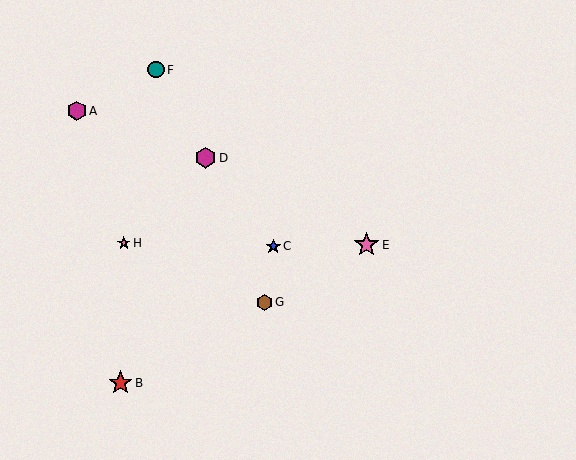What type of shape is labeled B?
Shape B is a red star.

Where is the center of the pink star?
The center of the pink star is at (124, 243).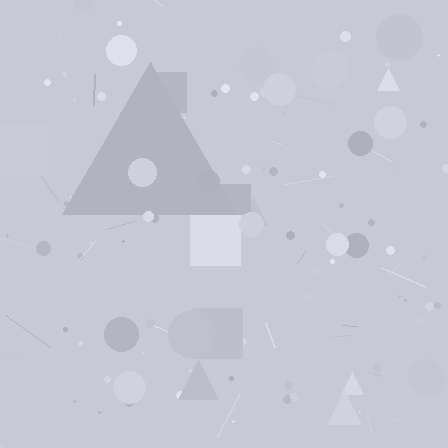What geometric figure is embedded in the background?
A triangle is embedded in the background.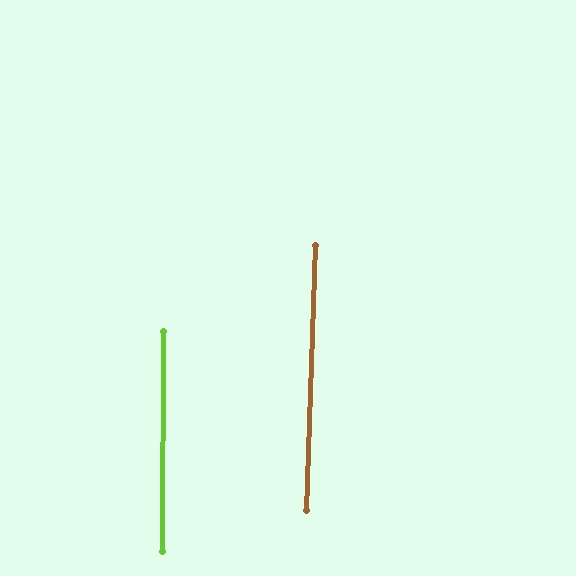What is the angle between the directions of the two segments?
Approximately 1 degree.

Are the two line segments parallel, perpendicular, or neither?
Parallel — their directions differ by only 1.3°.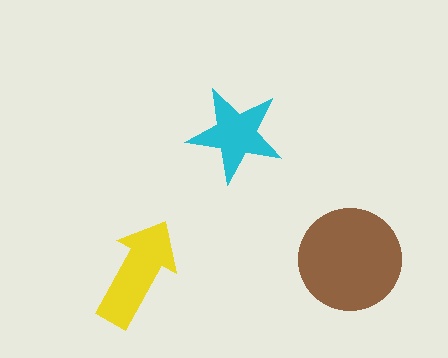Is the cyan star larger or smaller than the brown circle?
Smaller.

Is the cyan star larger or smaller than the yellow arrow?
Smaller.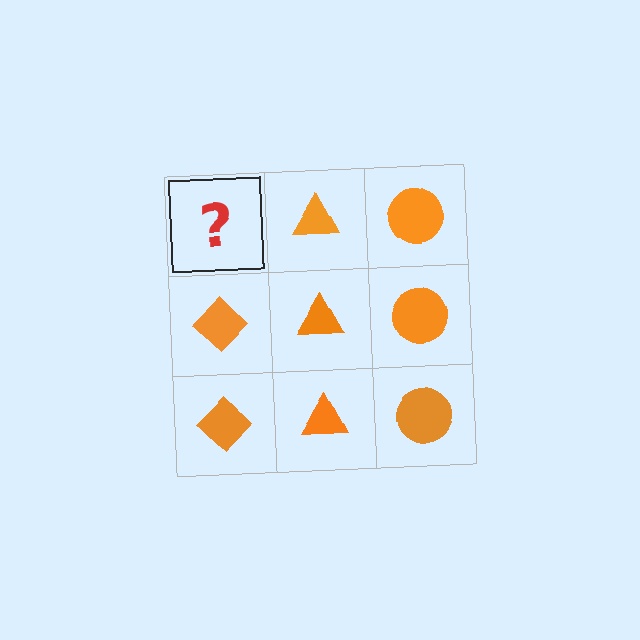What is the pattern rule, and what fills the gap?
The rule is that each column has a consistent shape. The gap should be filled with an orange diamond.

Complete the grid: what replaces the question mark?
The question mark should be replaced with an orange diamond.